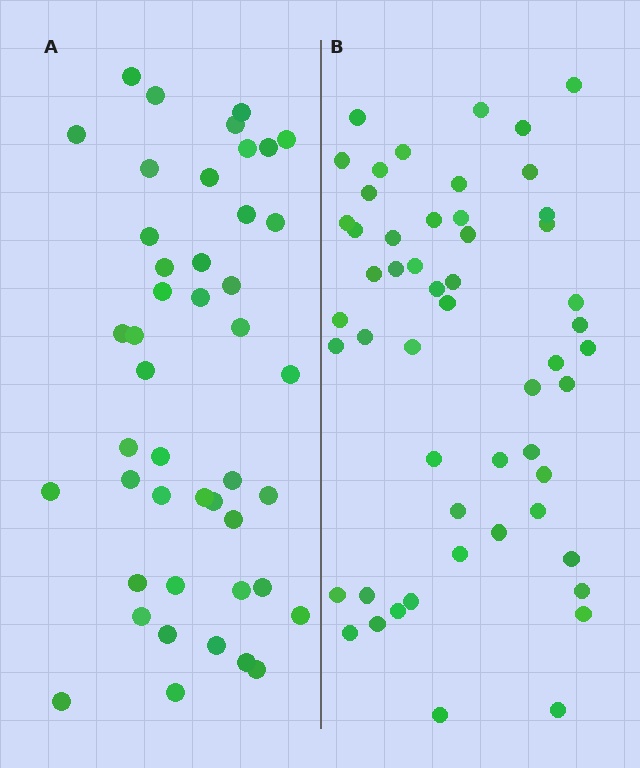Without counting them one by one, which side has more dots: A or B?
Region B (the right region) has more dots.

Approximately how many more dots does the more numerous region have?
Region B has roughly 8 or so more dots than region A.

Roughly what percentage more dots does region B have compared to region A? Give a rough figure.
About 20% more.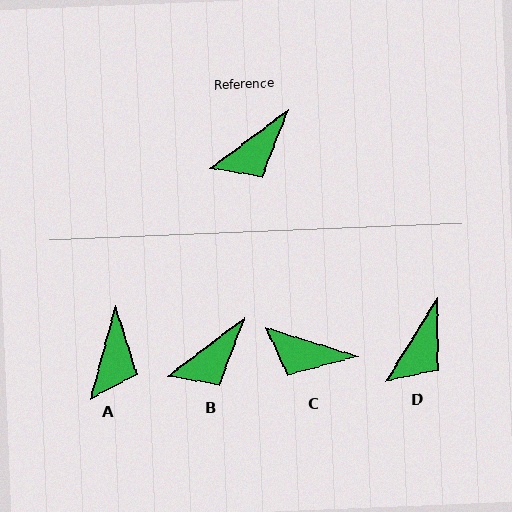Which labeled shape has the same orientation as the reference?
B.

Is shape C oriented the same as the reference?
No, it is off by about 55 degrees.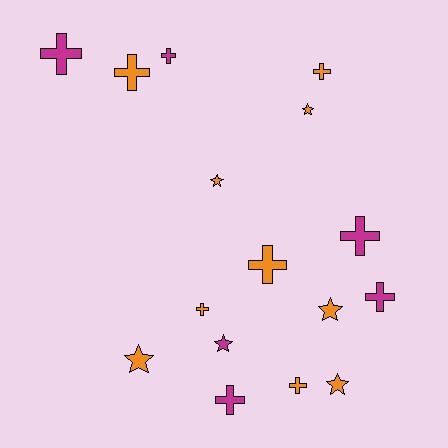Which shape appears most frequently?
Cross, with 10 objects.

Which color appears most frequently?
Orange, with 10 objects.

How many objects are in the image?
There are 16 objects.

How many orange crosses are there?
There are 5 orange crosses.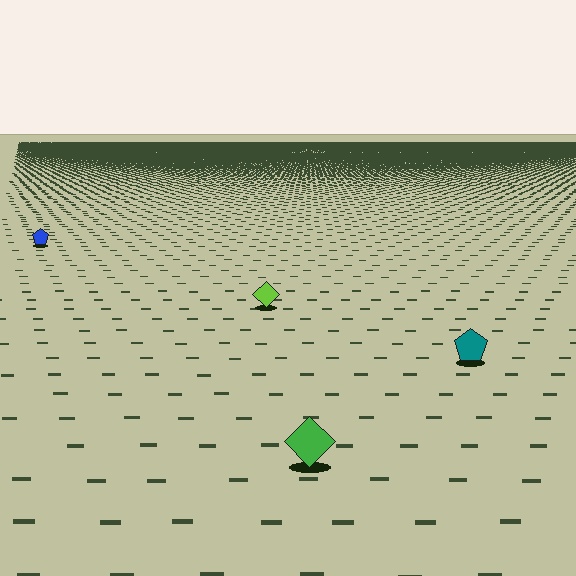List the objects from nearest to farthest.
From nearest to farthest: the green diamond, the teal pentagon, the lime diamond, the blue pentagon.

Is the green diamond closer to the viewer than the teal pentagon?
Yes. The green diamond is closer — you can tell from the texture gradient: the ground texture is coarser near it.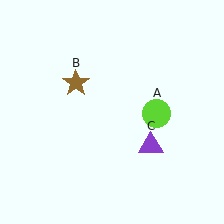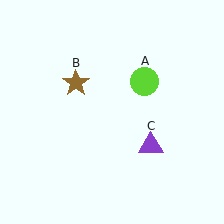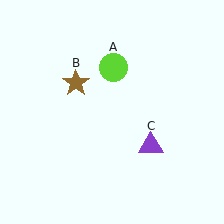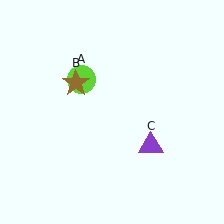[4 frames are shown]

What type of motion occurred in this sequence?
The lime circle (object A) rotated counterclockwise around the center of the scene.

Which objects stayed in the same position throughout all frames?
Brown star (object B) and purple triangle (object C) remained stationary.